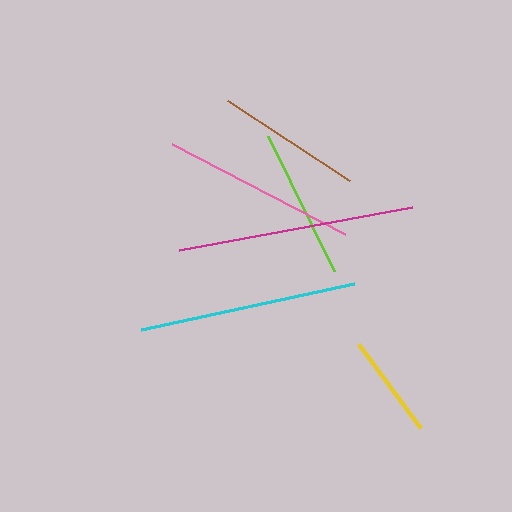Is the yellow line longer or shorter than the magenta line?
The magenta line is longer than the yellow line.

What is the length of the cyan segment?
The cyan segment is approximately 218 pixels long.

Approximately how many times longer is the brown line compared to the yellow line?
The brown line is approximately 1.4 times the length of the yellow line.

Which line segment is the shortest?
The yellow line is the shortest at approximately 105 pixels.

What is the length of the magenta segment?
The magenta segment is approximately 237 pixels long.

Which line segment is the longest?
The magenta line is the longest at approximately 237 pixels.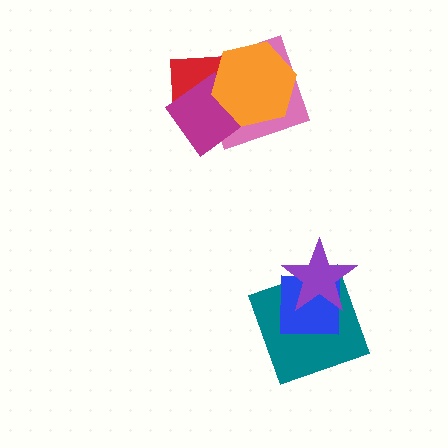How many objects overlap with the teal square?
2 objects overlap with the teal square.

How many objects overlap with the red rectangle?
3 objects overlap with the red rectangle.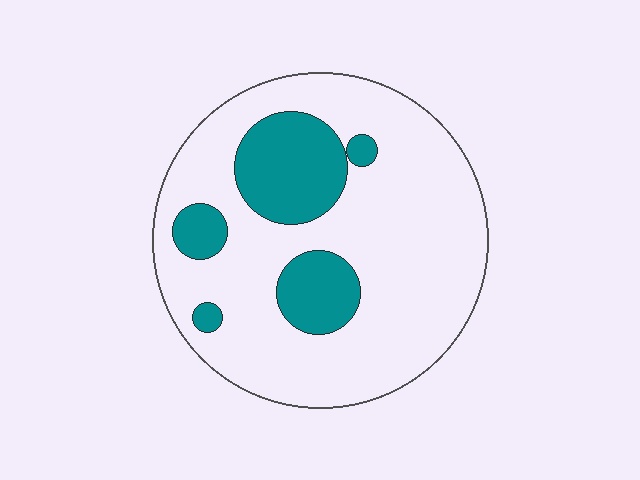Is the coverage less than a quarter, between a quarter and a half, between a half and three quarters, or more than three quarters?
Less than a quarter.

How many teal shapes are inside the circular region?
5.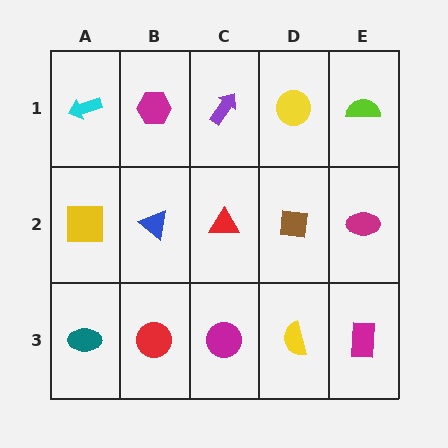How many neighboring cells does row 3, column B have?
3.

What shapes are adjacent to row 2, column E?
A lime semicircle (row 1, column E), a magenta rectangle (row 3, column E), a brown square (row 2, column D).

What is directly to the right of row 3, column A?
A red circle.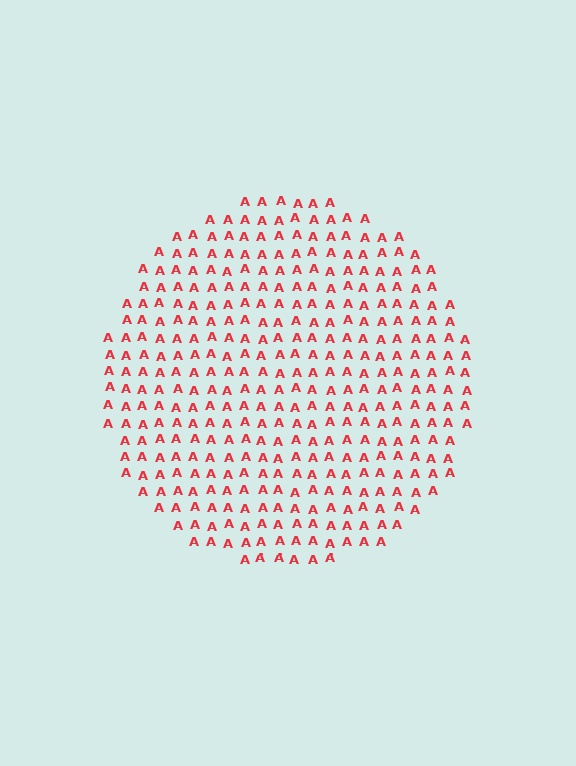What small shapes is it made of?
It is made of small letter A's.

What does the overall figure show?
The overall figure shows a circle.